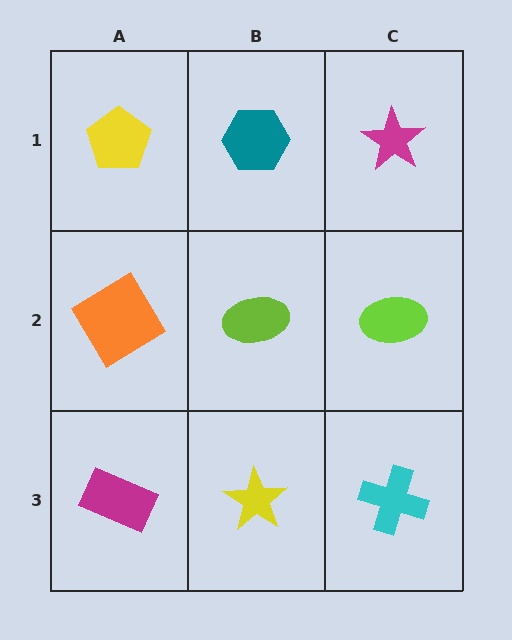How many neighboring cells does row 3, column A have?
2.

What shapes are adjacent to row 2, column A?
A yellow pentagon (row 1, column A), a magenta rectangle (row 3, column A), a lime ellipse (row 2, column B).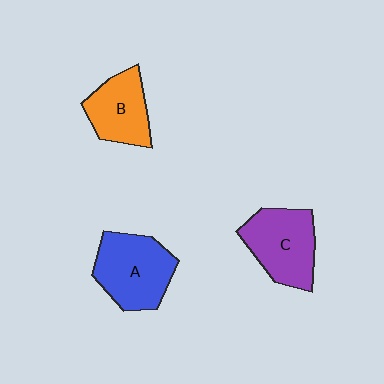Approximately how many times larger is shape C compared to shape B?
Approximately 1.2 times.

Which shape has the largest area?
Shape A (blue).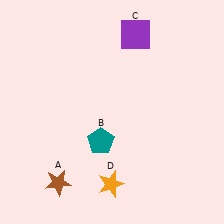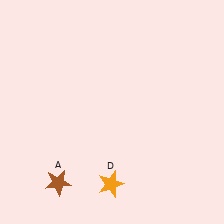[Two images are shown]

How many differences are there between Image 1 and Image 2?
There are 2 differences between the two images.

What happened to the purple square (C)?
The purple square (C) was removed in Image 2. It was in the top-right area of Image 1.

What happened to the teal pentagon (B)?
The teal pentagon (B) was removed in Image 2. It was in the bottom-left area of Image 1.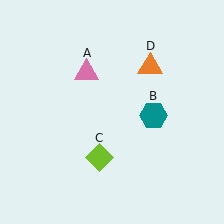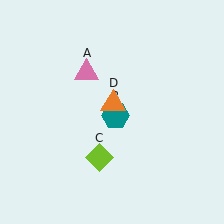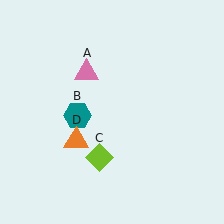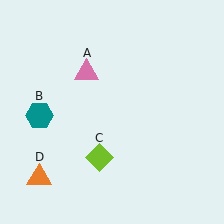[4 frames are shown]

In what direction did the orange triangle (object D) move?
The orange triangle (object D) moved down and to the left.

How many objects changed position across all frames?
2 objects changed position: teal hexagon (object B), orange triangle (object D).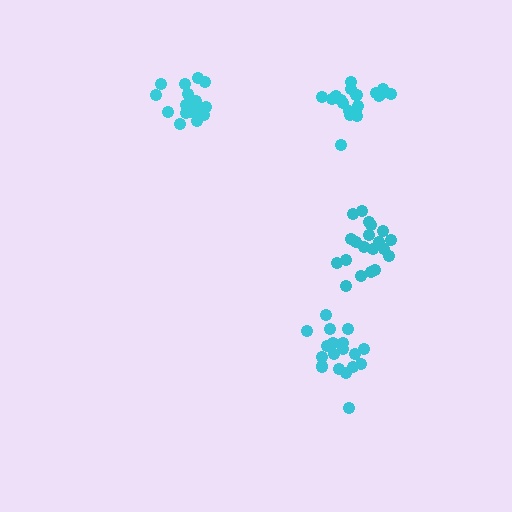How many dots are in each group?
Group 1: 20 dots, Group 2: 20 dots, Group 3: 17 dots, Group 4: 18 dots (75 total).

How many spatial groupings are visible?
There are 4 spatial groupings.